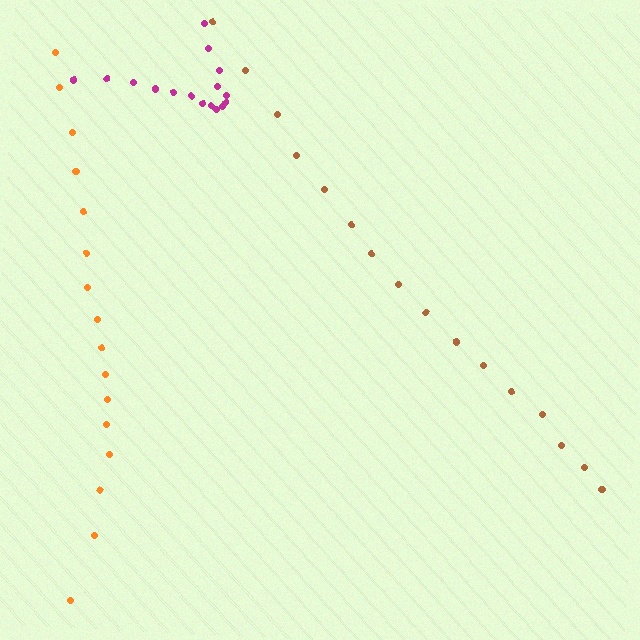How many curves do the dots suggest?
There are 3 distinct paths.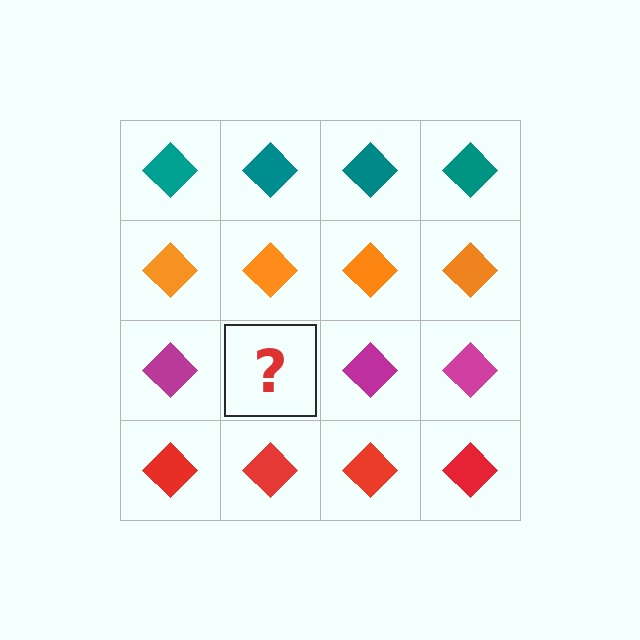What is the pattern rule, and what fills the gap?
The rule is that each row has a consistent color. The gap should be filled with a magenta diamond.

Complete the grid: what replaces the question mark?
The question mark should be replaced with a magenta diamond.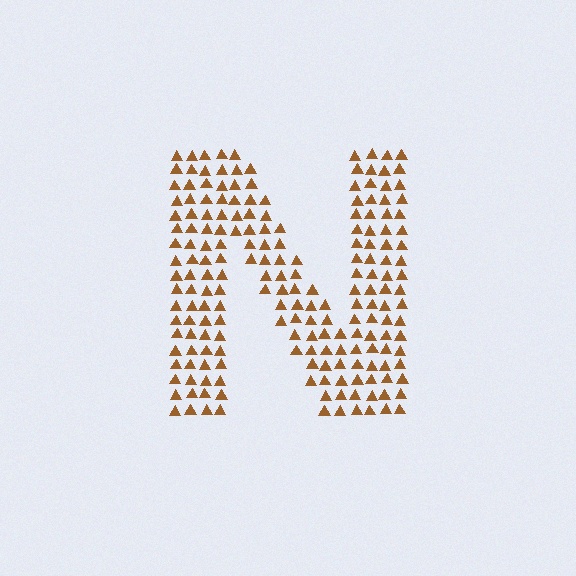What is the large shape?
The large shape is the letter N.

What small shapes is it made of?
It is made of small triangles.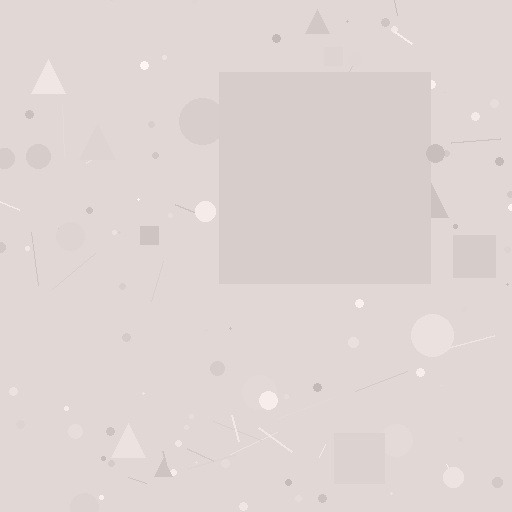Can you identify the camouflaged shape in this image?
The camouflaged shape is a square.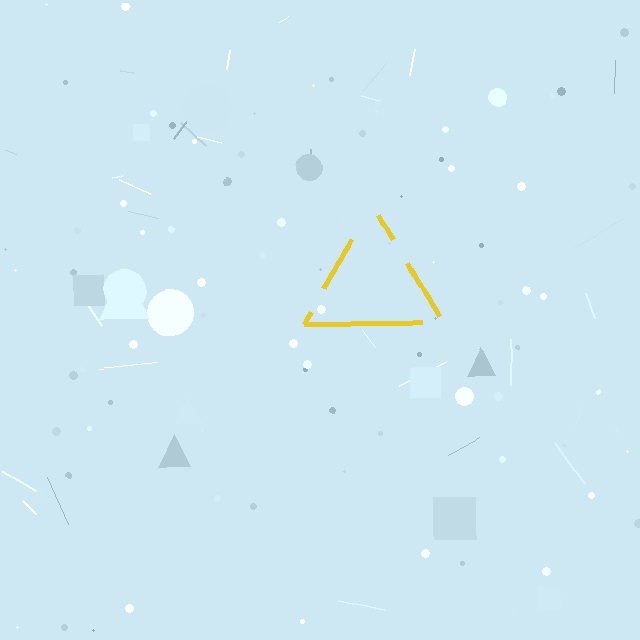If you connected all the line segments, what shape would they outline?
They would outline a triangle.